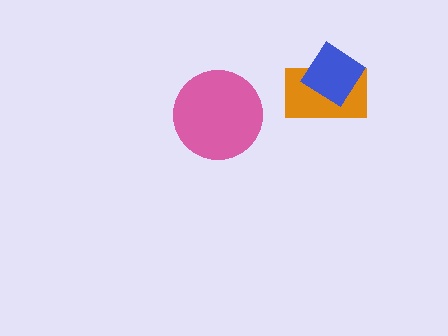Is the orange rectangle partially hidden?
Yes, it is partially covered by another shape.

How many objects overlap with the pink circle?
0 objects overlap with the pink circle.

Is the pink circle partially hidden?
No, no other shape covers it.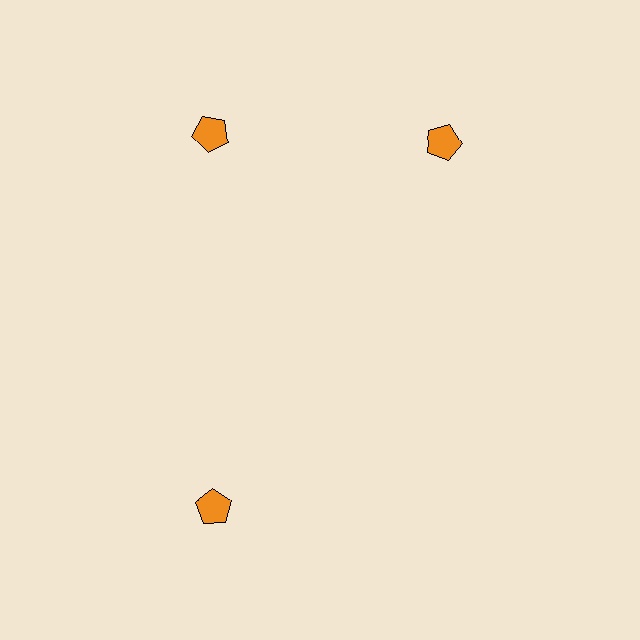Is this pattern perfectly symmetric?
No. The 3 orange pentagons are arranged in a ring, but one element near the 3 o'clock position is rotated out of alignment along the ring, breaking the 3-fold rotational symmetry.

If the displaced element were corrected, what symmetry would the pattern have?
It would have 3-fold rotational symmetry — the pattern would map onto itself every 120 degrees.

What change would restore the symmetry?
The symmetry would be restored by rotating it back into even spacing with its neighbors so that all 3 pentagons sit at equal angles and equal distance from the center.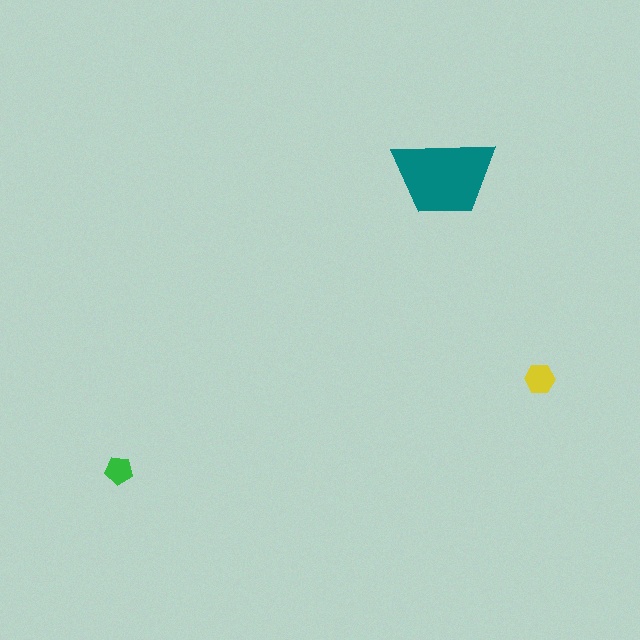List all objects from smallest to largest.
The green pentagon, the yellow hexagon, the teal trapezoid.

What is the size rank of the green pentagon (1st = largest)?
3rd.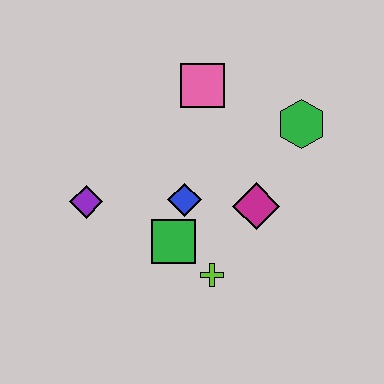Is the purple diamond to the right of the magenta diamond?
No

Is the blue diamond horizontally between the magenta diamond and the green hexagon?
No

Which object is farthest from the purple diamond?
The green hexagon is farthest from the purple diamond.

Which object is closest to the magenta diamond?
The blue diamond is closest to the magenta diamond.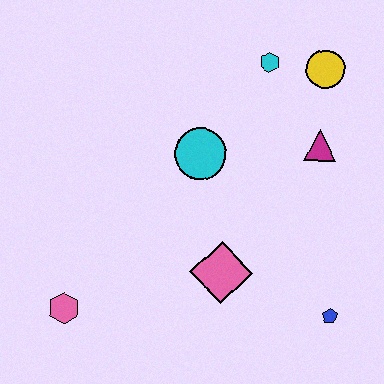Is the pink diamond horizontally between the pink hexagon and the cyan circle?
No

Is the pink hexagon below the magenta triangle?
Yes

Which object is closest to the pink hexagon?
The pink diamond is closest to the pink hexagon.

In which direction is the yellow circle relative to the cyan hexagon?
The yellow circle is to the right of the cyan hexagon.